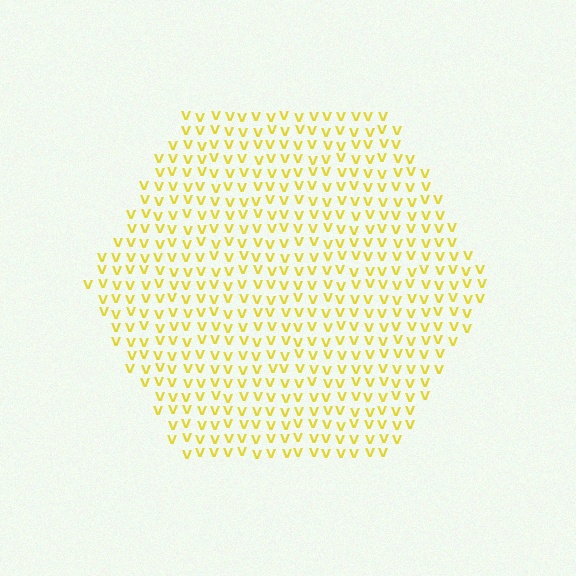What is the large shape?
The large shape is a hexagon.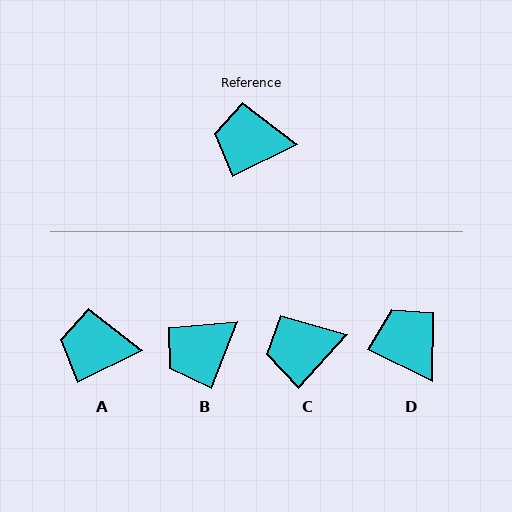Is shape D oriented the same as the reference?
No, it is off by about 53 degrees.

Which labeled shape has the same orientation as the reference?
A.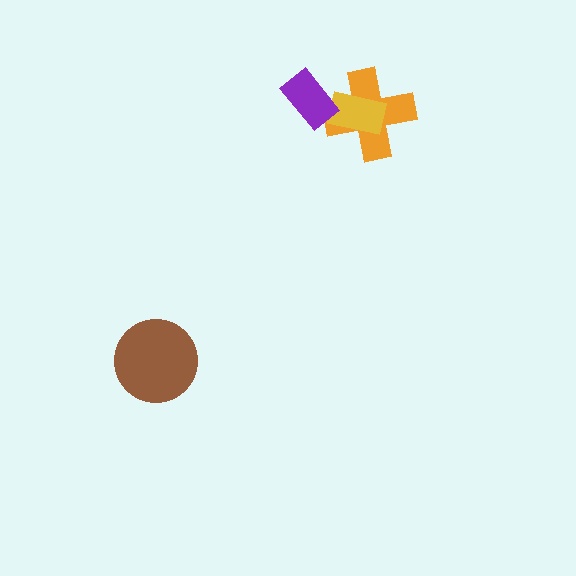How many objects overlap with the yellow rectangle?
1 object overlaps with the yellow rectangle.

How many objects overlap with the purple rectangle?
1 object overlaps with the purple rectangle.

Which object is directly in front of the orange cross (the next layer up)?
The yellow rectangle is directly in front of the orange cross.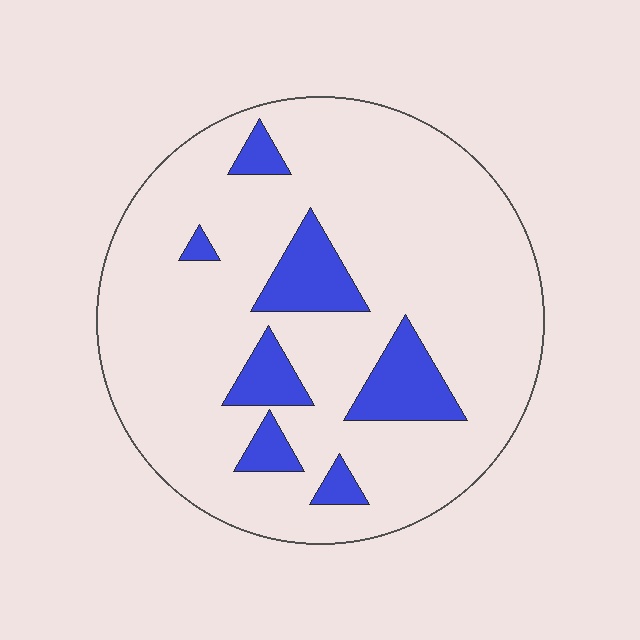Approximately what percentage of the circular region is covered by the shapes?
Approximately 15%.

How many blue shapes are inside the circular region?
7.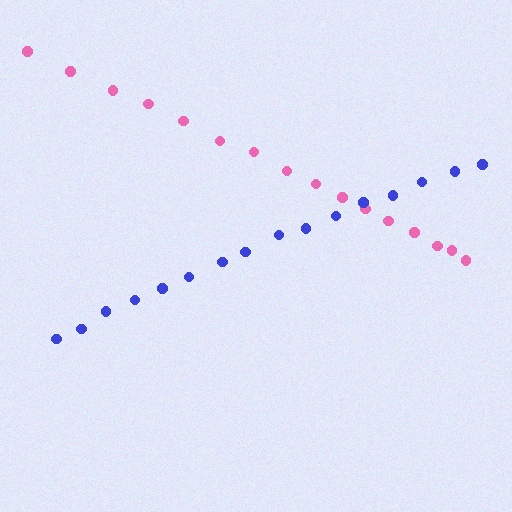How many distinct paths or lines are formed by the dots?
There are 2 distinct paths.